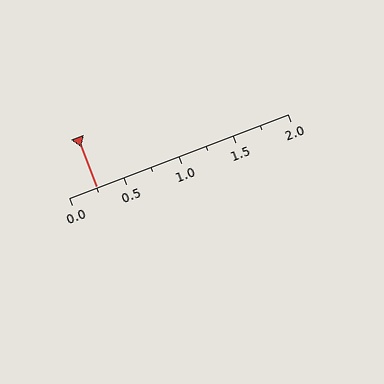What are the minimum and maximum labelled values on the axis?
The axis runs from 0.0 to 2.0.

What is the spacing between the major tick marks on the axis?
The major ticks are spaced 0.5 apart.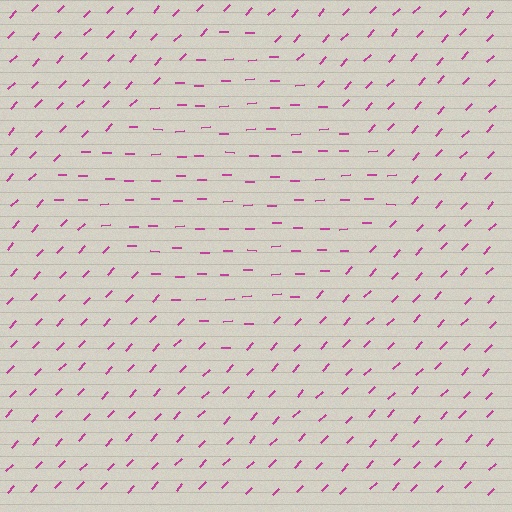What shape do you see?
I see a diamond.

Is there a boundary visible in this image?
Yes, there is a texture boundary formed by a change in line orientation.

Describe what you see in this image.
The image is filled with small magenta line segments. A diamond region in the image has lines oriented differently from the surrounding lines, creating a visible texture boundary.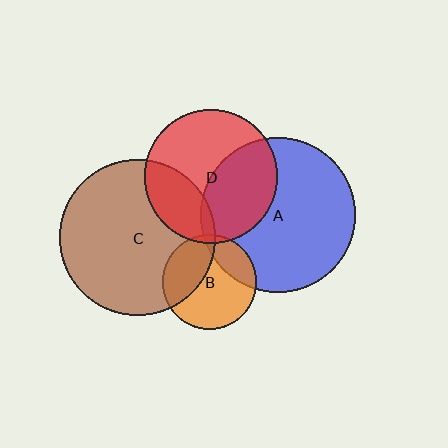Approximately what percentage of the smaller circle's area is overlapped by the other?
Approximately 35%.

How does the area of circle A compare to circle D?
Approximately 1.4 times.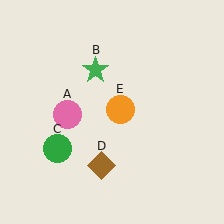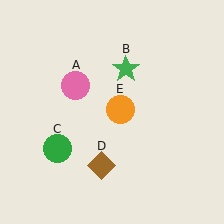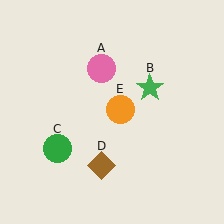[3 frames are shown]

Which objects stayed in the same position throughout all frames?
Green circle (object C) and brown diamond (object D) and orange circle (object E) remained stationary.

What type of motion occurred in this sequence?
The pink circle (object A), green star (object B) rotated clockwise around the center of the scene.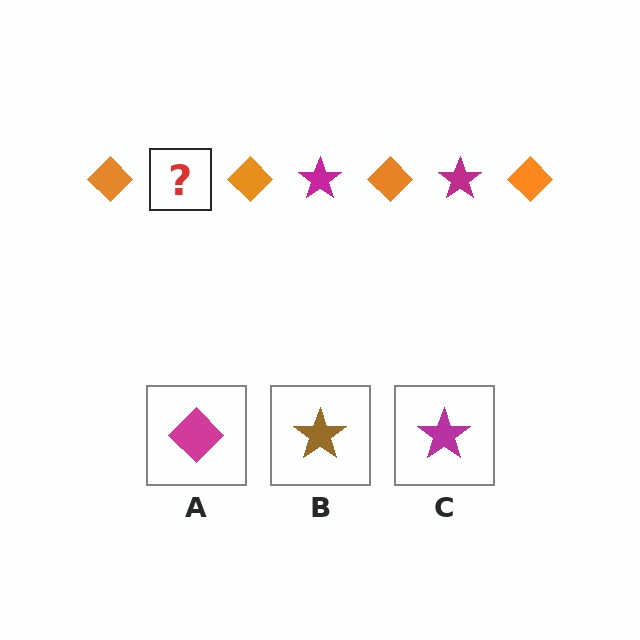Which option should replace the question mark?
Option C.